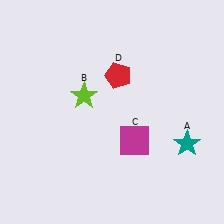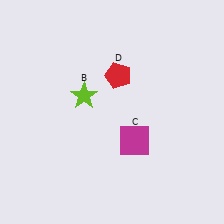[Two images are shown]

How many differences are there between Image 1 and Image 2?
There is 1 difference between the two images.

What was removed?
The teal star (A) was removed in Image 2.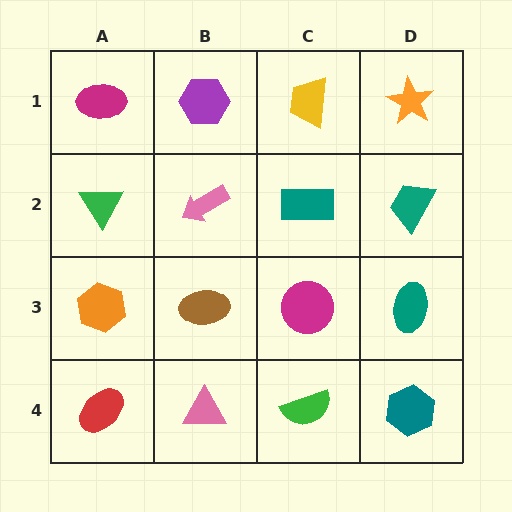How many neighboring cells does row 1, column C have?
3.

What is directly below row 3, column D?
A teal hexagon.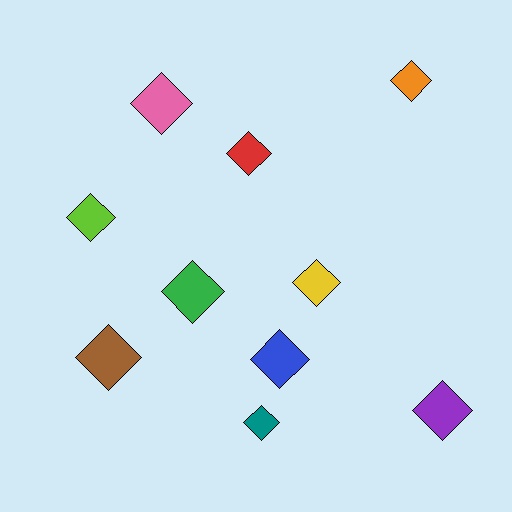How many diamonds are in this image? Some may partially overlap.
There are 10 diamonds.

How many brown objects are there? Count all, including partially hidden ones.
There is 1 brown object.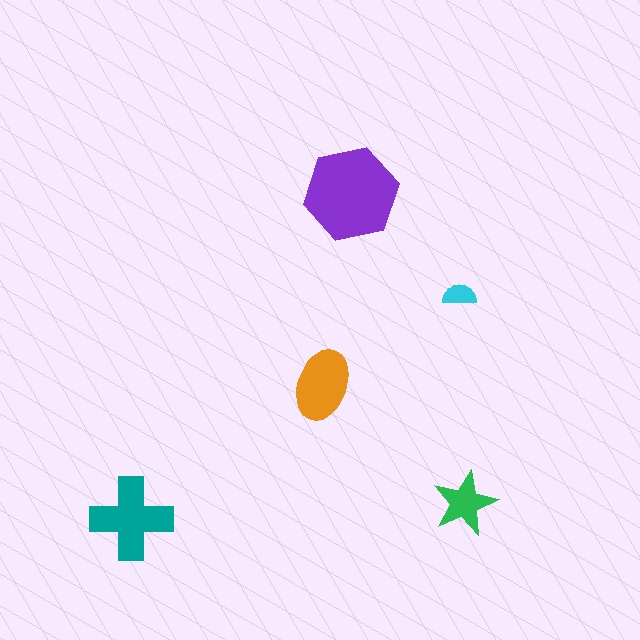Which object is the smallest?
The cyan semicircle.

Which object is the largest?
The purple hexagon.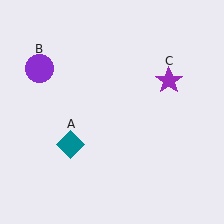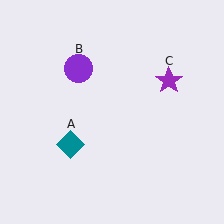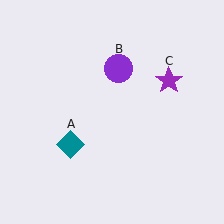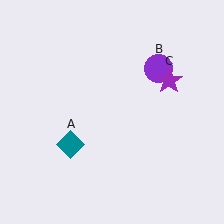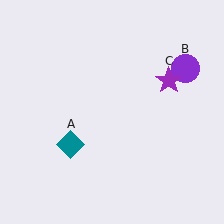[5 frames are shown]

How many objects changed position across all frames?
1 object changed position: purple circle (object B).